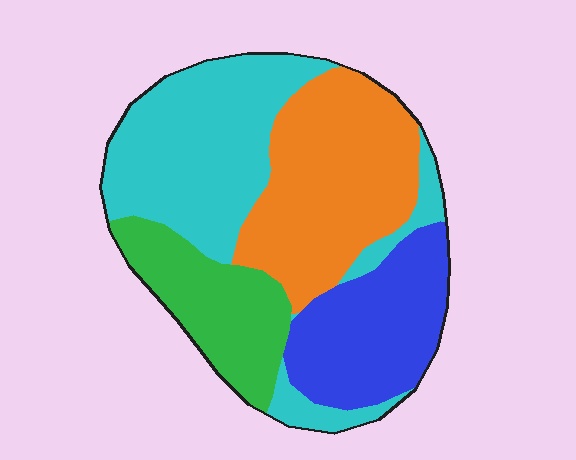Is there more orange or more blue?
Orange.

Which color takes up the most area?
Cyan, at roughly 35%.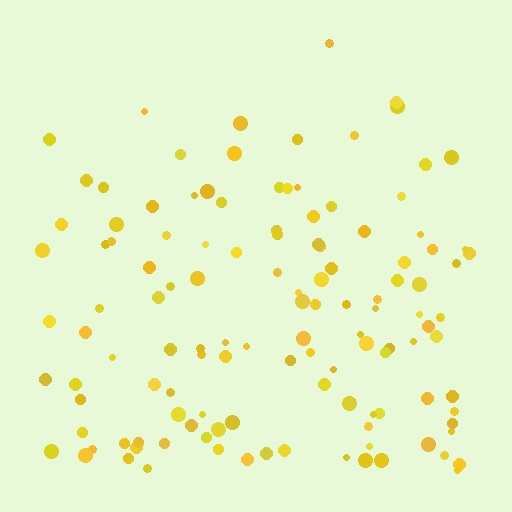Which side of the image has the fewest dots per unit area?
The top.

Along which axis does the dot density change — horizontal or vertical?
Vertical.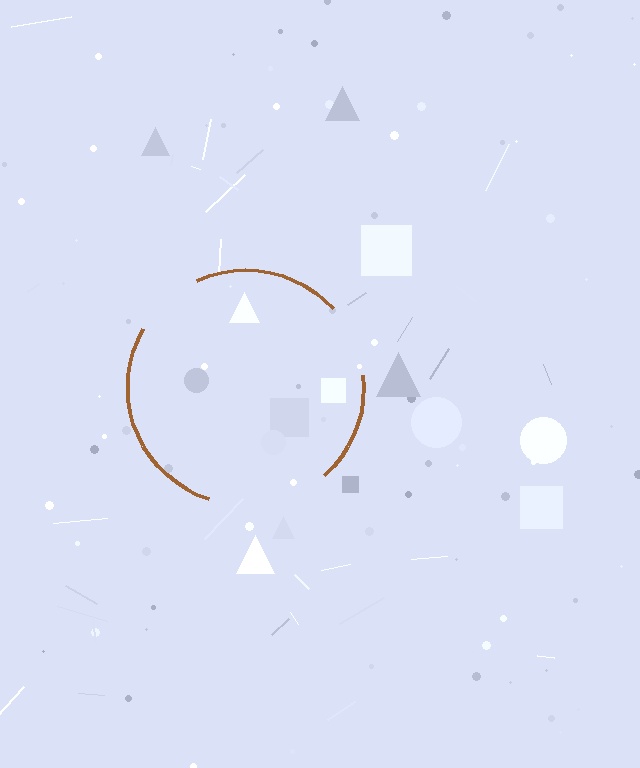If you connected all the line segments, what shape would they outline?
They would outline a circle.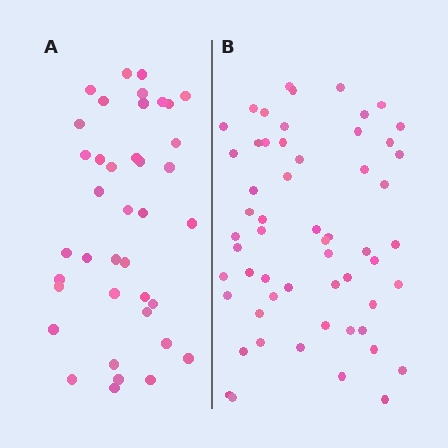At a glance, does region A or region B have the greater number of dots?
Region B (the right region) has more dots.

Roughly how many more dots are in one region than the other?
Region B has approximately 20 more dots than region A.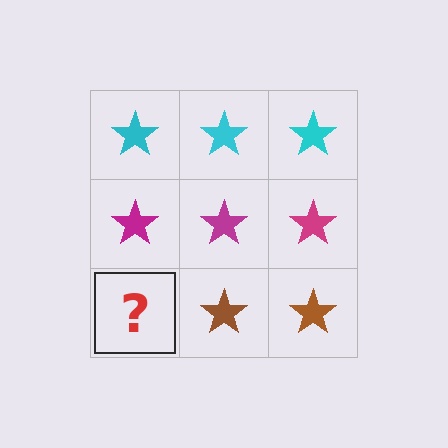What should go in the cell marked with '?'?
The missing cell should contain a brown star.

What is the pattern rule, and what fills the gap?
The rule is that each row has a consistent color. The gap should be filled with a brown star.